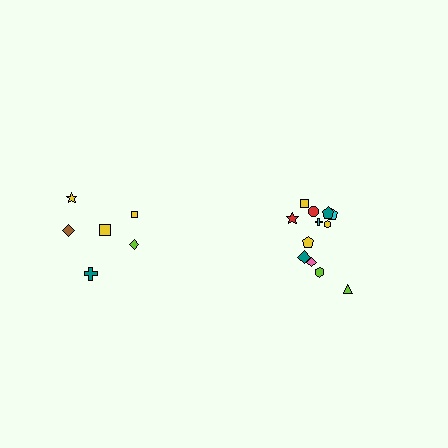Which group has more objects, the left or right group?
The right group.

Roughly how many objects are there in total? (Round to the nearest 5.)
Roughly 20 objects in total.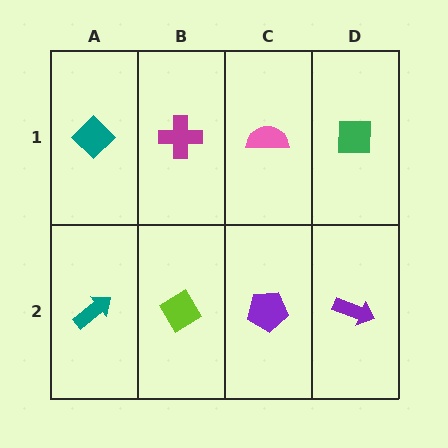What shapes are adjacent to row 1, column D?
A purple arrow (row 2, column D), a pink semicircle (row 1, column C).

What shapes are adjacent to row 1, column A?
A teal arrow (row 2, column A), a magenta cross (row 1, column B).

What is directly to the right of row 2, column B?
A purple pentagon.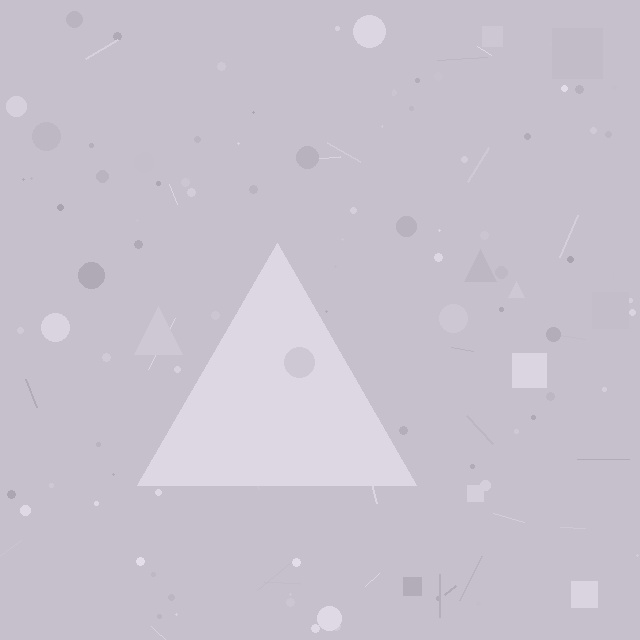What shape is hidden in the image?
A triangle is hidden in the image.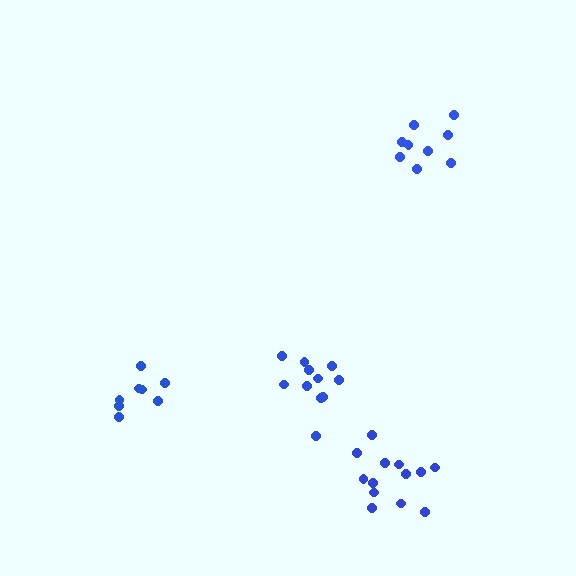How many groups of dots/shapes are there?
There are 4 groups.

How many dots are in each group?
Group 1: 13 dots, Group 2: 11 dots, Group 3: 8 dots, Group 4: 9 dots (41 total).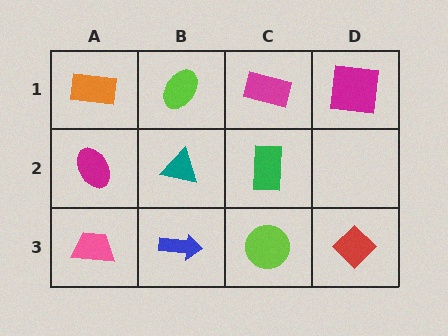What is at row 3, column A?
A pink trapezoid.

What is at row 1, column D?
A magenta square.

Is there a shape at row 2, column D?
No, that cell is empty.